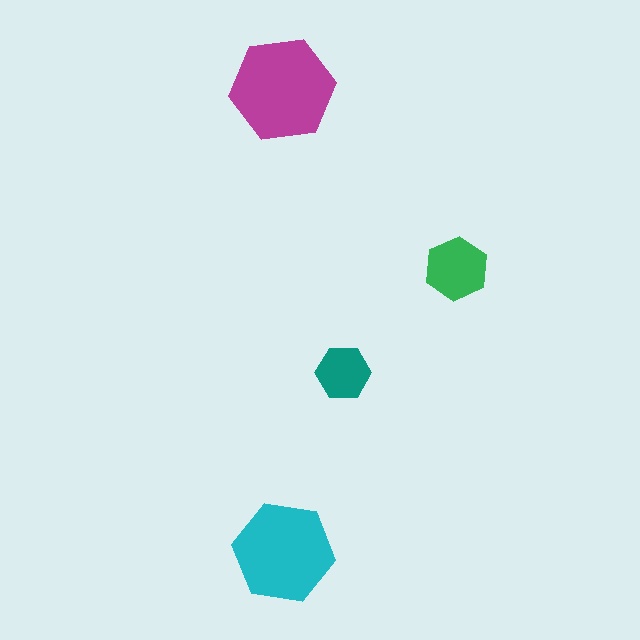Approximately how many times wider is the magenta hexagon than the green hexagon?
About 1.5 times wider.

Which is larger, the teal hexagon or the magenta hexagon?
The magenta one.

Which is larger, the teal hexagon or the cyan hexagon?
The cyan one.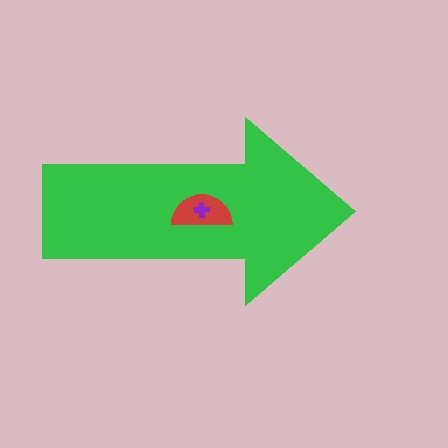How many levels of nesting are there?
3.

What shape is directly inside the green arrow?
The red semicircle.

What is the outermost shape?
The green arrow.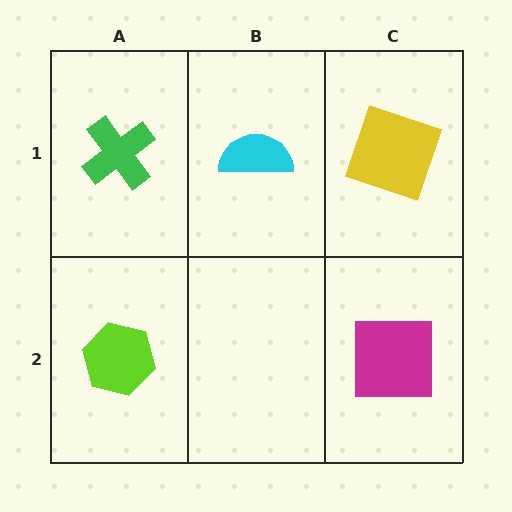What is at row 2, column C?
A magenta square.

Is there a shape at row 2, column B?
No, that cell is empty.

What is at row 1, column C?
A yellow square.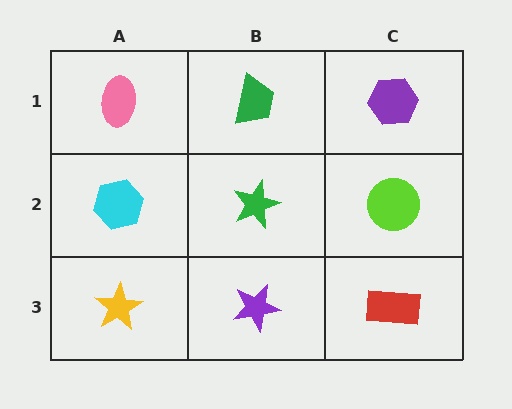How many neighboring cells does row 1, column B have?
3.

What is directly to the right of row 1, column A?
A green trapezoid.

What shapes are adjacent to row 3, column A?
A cyan hexagon (row 2, column A), a purple star (row 3, column B).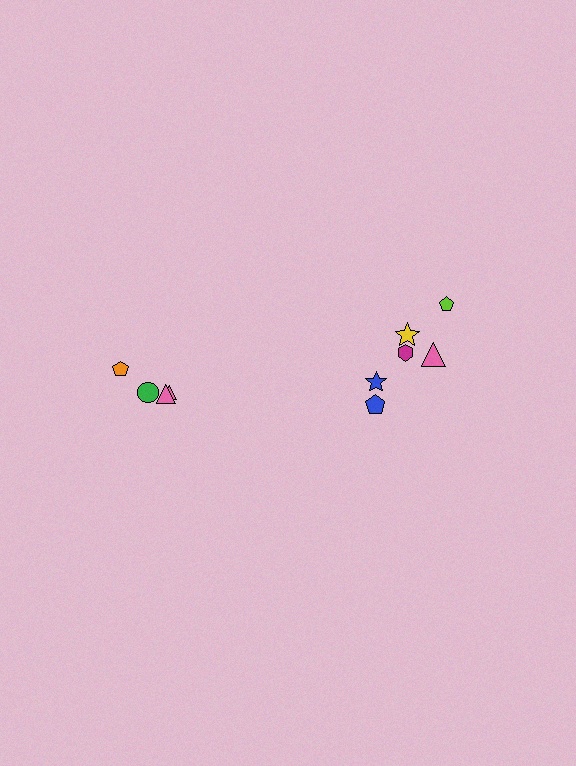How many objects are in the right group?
There are 6 objects.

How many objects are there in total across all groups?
There are 10 objects.